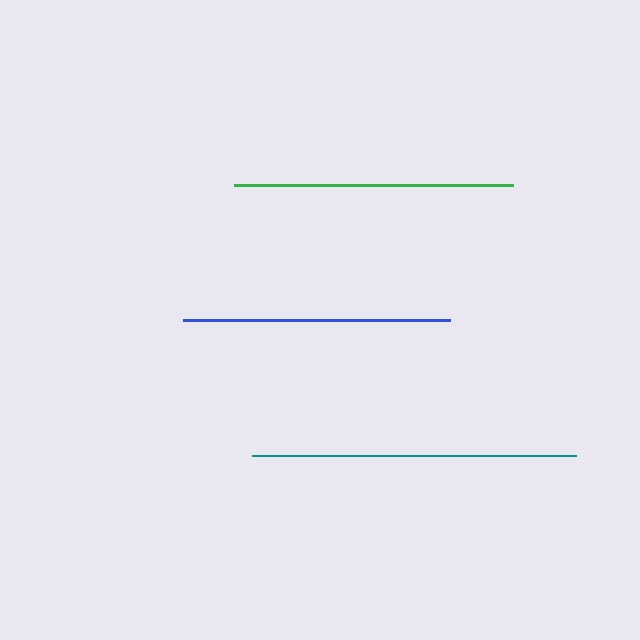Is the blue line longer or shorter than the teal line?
The teal line is longer than the blue line.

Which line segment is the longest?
The teal line is the longest at approximately 324 pixels.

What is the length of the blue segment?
The blue segment is approximately 267 pixels long.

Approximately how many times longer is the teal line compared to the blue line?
The teal line is approximately 1.2 times the length of the blue line.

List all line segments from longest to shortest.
From longest to shortest: teal, green, blue.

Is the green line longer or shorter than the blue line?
The green line is longer than the blue line.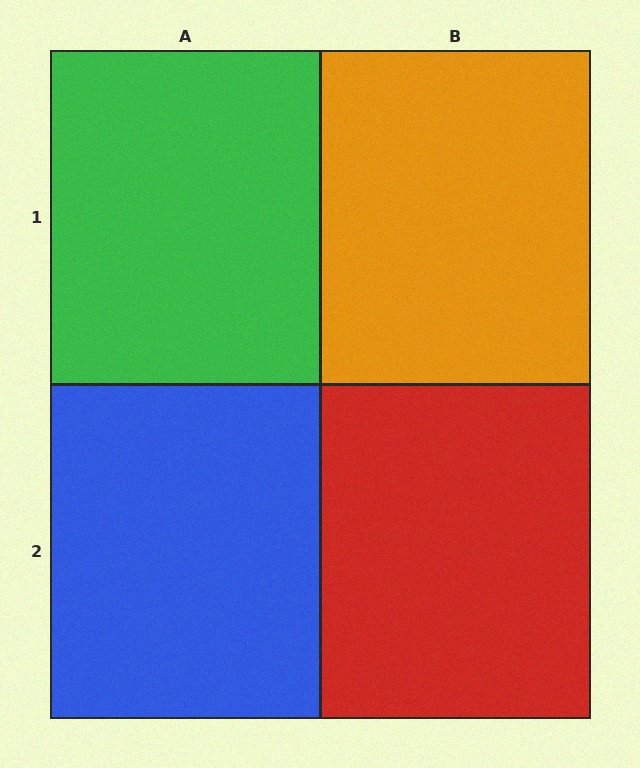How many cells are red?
1 cell is red.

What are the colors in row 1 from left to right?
Green, orange.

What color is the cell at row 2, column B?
Red.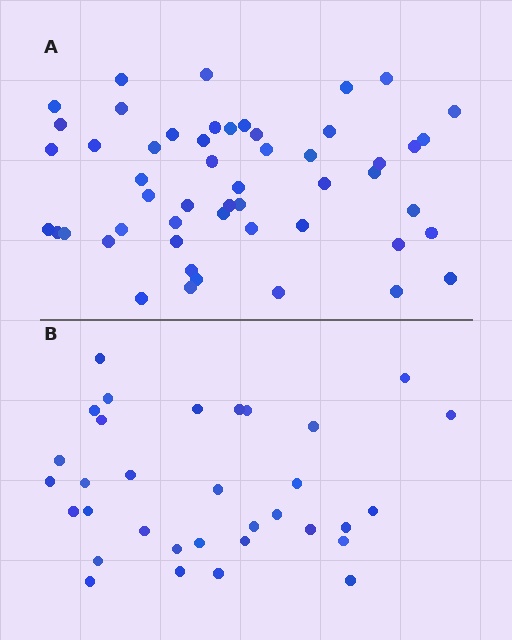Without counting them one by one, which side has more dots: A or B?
Region A (the top region) has more dots.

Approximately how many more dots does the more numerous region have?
Region A has approximately 20 more dots than region B.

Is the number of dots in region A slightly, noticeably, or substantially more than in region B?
Region A has substantially more. The ratio is roughly 1.6 to 1.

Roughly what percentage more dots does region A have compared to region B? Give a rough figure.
About 60% more.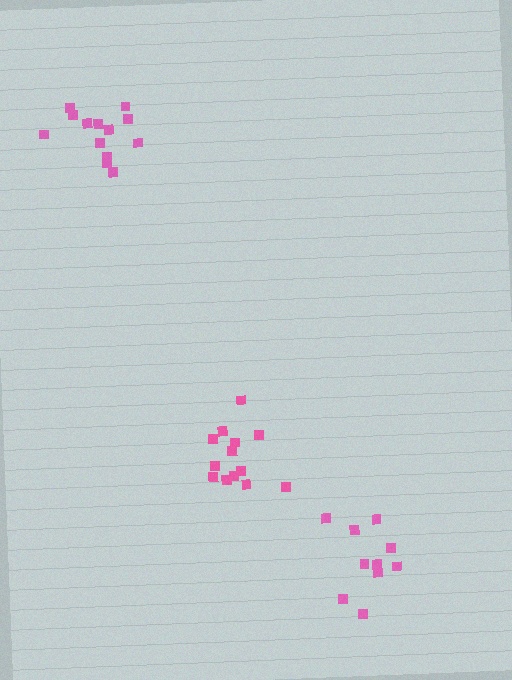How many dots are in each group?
Group 1: 13 dots, Group 2: 10 dots, Group 3: 13 dots (36 total).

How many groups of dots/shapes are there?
There are 3 groups.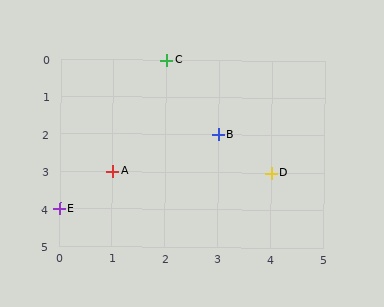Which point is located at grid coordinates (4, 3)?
Point D is at (4, 3).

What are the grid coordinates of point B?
Point B is at grid coordinates (3, 2).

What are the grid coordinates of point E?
Point E is at grid coordinates (0, 4).